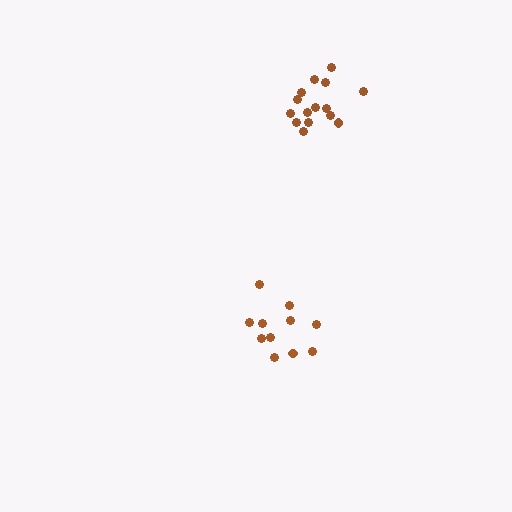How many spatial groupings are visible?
There are 2 spatial groupings.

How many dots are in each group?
Group 1: 11 dots, Group 2: 15 dots (26 total).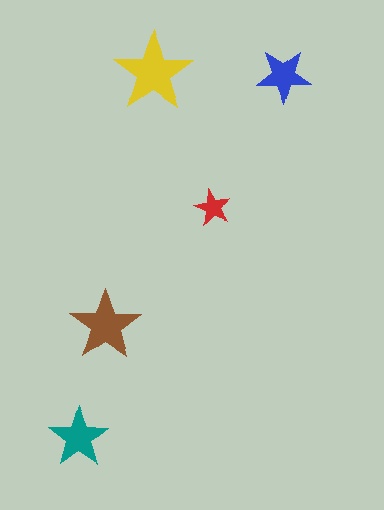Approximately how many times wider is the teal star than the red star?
About 1.5 times wider.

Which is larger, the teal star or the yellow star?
The yellow one.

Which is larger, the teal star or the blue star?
The teal one.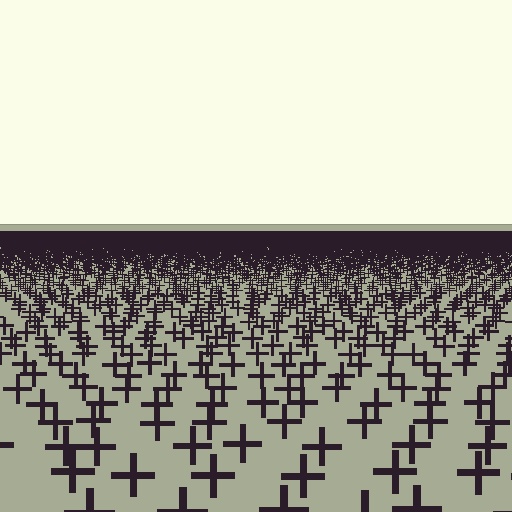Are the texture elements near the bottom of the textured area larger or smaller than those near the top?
Larger. Near the bottom, elements are closer to the viewer and appear at a bigger on-screen size.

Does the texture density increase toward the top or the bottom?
Density increases toward the top.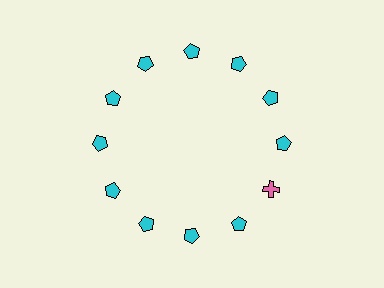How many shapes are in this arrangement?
There are 12 shapes arranged in a ring pattern.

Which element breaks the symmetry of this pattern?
The pink cross at roughly the 4 o'clock position breaks the symmetry. All other shapes are cyan pentagons.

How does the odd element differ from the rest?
It differs in both color (pink instead of cyan) and shape (cross instead of pentagon).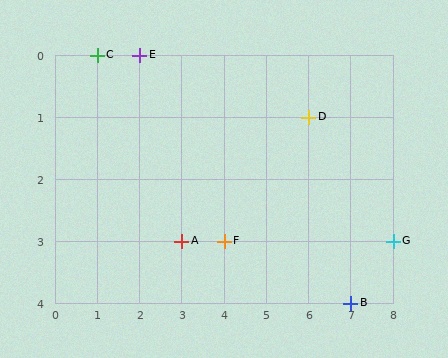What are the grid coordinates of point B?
Point B is at grid coordinates (7, 4).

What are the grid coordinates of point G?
Point G is at grid coordinates (8, 3).